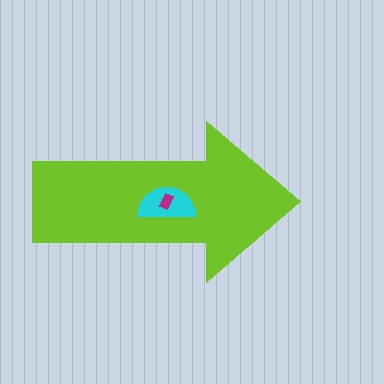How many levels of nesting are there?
3.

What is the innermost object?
The magenta rectangle.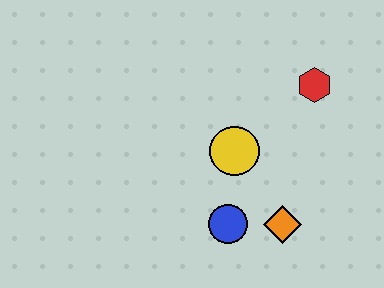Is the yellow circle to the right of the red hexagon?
No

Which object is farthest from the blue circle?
The red hexagon is farthest from the blue circle.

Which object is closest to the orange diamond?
The blue circle is closest to the orange diamond.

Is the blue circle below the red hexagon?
Yes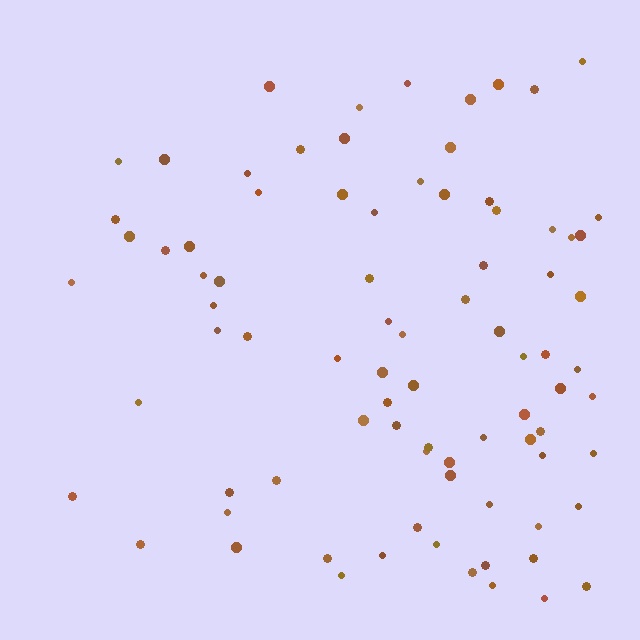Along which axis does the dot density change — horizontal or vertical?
Horizontal.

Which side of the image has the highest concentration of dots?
The right.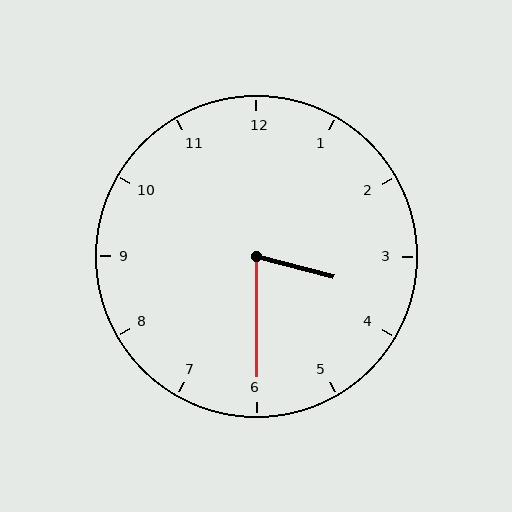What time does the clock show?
3:30.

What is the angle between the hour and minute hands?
Approximately 75 degrees.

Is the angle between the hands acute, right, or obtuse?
It is acute.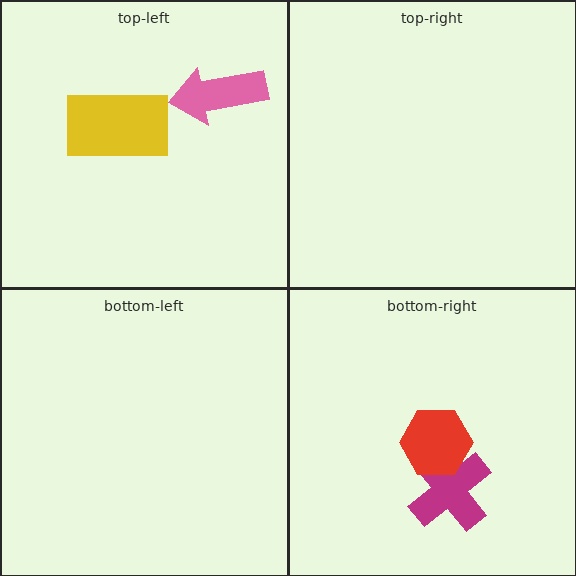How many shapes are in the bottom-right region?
2.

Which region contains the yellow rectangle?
The top-left region.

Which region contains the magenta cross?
The bottom-right region.